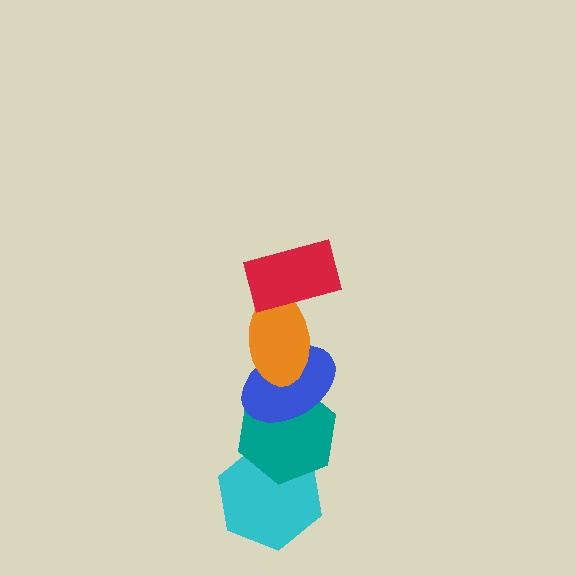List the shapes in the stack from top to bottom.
From top to bottom: the red rectangle, the orange ellipse, the blue ellipse, the teal hexagon, the cyan hexagon.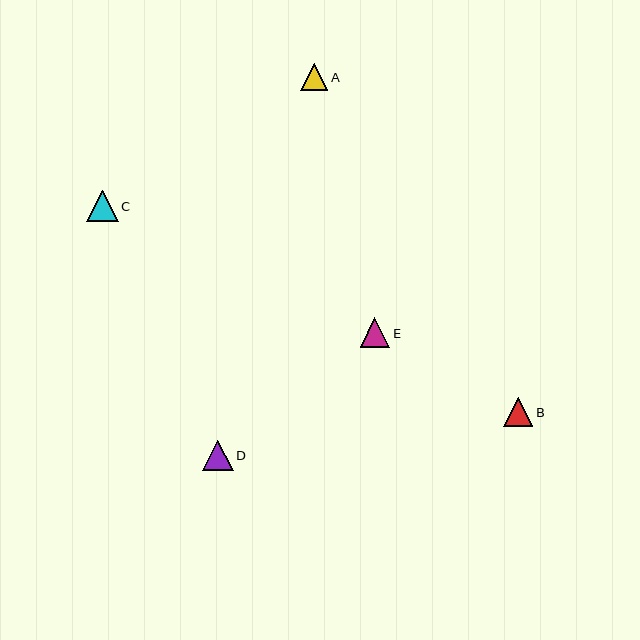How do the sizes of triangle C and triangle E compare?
Triangle C and triangle E are approximately the same size.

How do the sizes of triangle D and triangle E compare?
Triangle D and triangle E are approximately the same size.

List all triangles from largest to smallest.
From largest to smallest: C, D, E, B, A.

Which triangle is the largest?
Triangle C is the largest with a size of approximately 32 pixels.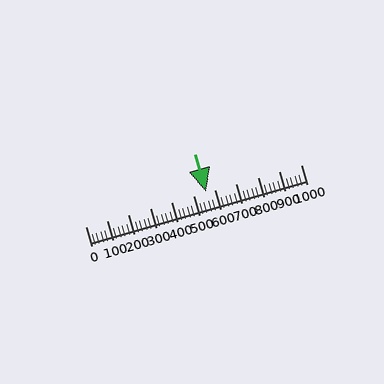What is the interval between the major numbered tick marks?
The major tick marks are spaced 100 units apart.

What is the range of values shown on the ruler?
The ruler shows values from 0 to 1000.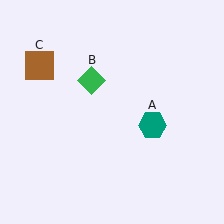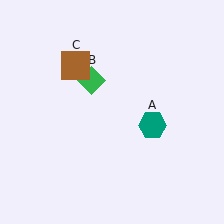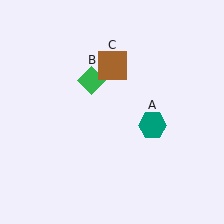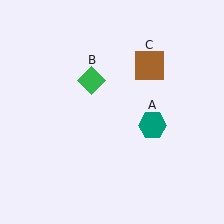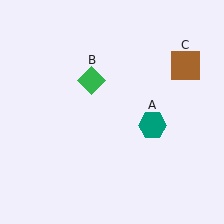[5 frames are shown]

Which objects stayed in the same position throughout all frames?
Teal hexagon (object A) and green diamond (object B) remained stationary.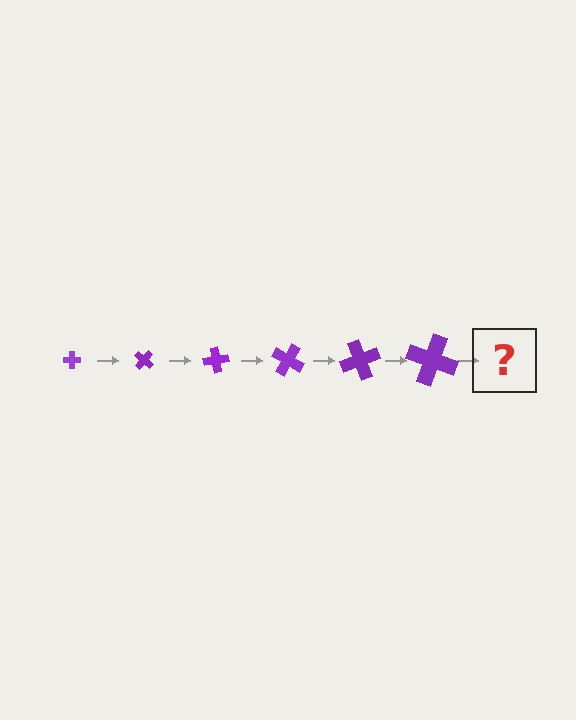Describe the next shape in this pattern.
It should be a cross, larger than the previous one and rotated 240 degrees from the start.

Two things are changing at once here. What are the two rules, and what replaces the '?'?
The two rules are that the cross grows larger each step and it rotates 40 degrees each step. The '?' should be a cross, larger than the previous one and rotated 240 degrees from the start.